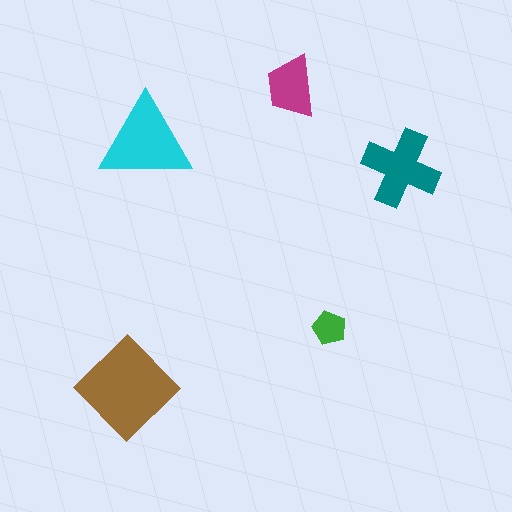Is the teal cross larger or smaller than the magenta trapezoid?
Larger.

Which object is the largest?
The brown diamond.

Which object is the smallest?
The green pentagon.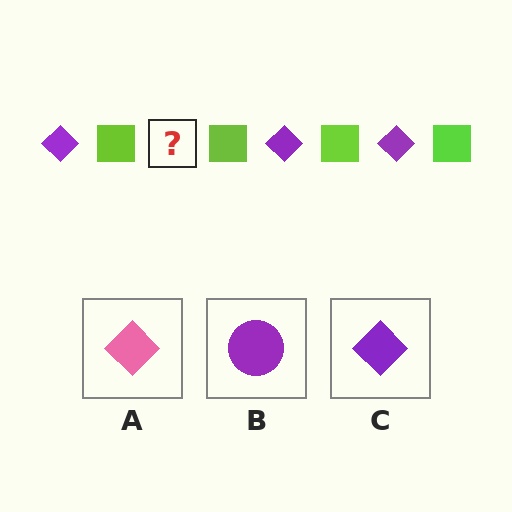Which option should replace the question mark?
Option C.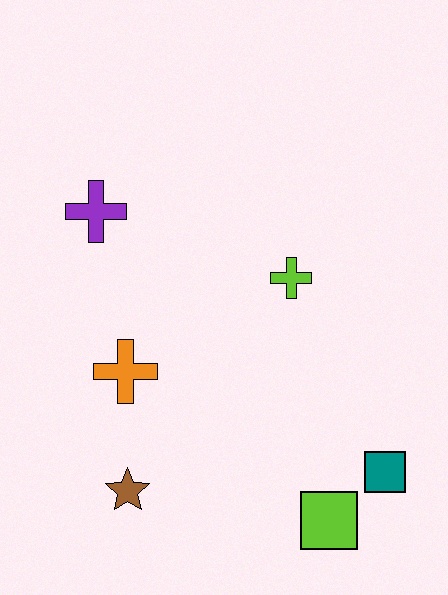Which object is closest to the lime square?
The teal square is closest to the lime square.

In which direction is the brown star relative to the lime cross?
The brown star is below the lime cross.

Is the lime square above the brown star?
No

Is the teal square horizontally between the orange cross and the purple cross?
No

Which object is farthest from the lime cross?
The brown star is farthest from the lime cross.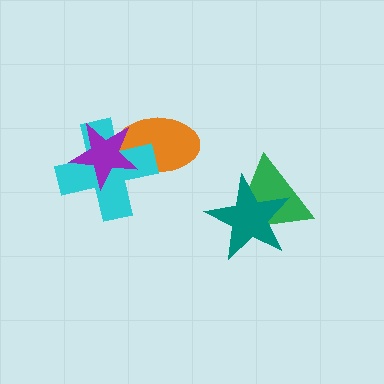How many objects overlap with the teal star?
1 object overlaps with the teal star.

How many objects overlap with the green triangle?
1 object overlaps with the green triangle.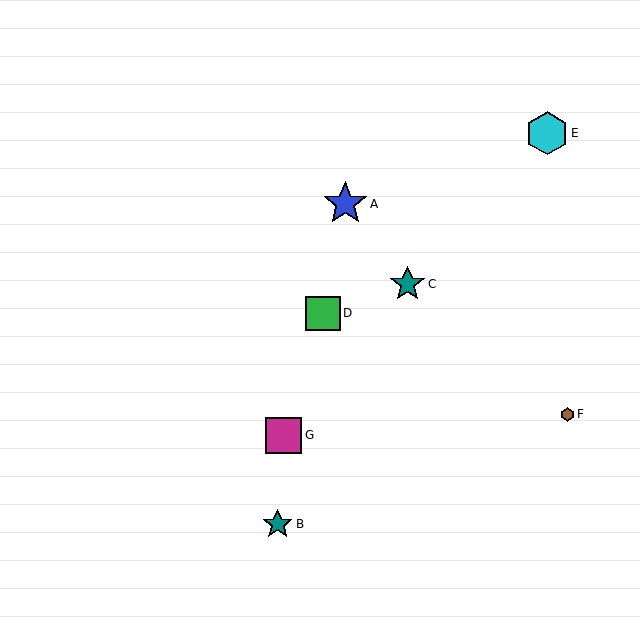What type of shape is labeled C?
Shape C is a teal star.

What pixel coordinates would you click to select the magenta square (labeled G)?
Click at (284, 435) to select the magenta square G.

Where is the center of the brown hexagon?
The center of the brown hexagon is at (568, 414).